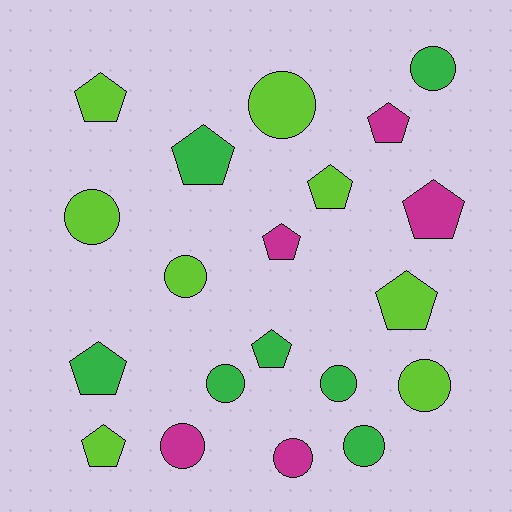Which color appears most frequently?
Lime, with 8 objects.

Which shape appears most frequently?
Circle, with 10 objects.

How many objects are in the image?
There are 20 objects.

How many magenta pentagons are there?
There are 3 magenta pentagons.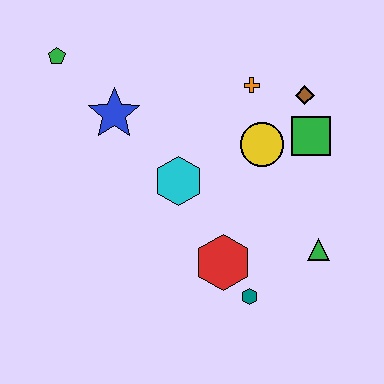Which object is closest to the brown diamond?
The green square is closest to the brown diamond.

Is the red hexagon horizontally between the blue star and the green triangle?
Yes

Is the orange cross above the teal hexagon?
Yes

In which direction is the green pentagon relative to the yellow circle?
The green pentagon is to the left of the yellow circle.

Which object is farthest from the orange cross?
The teal hexagon is farthest from the orange cross.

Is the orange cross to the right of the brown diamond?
No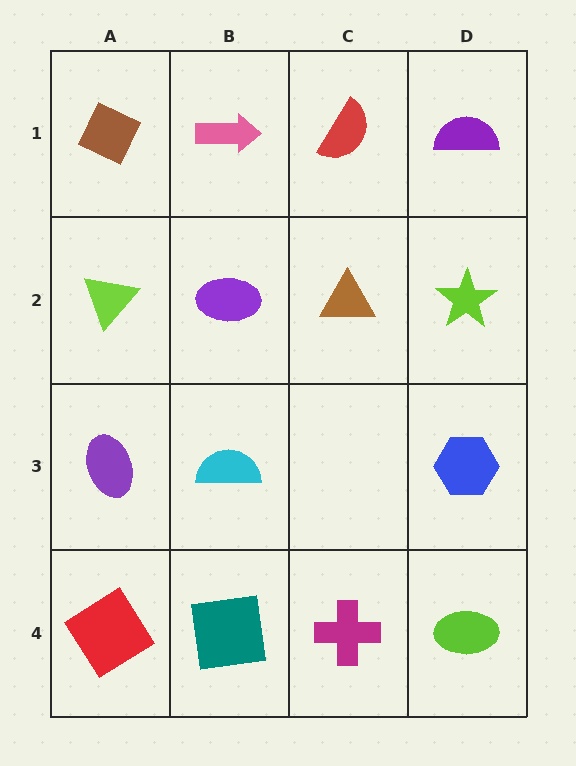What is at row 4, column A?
A red diamond.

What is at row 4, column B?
A teal square.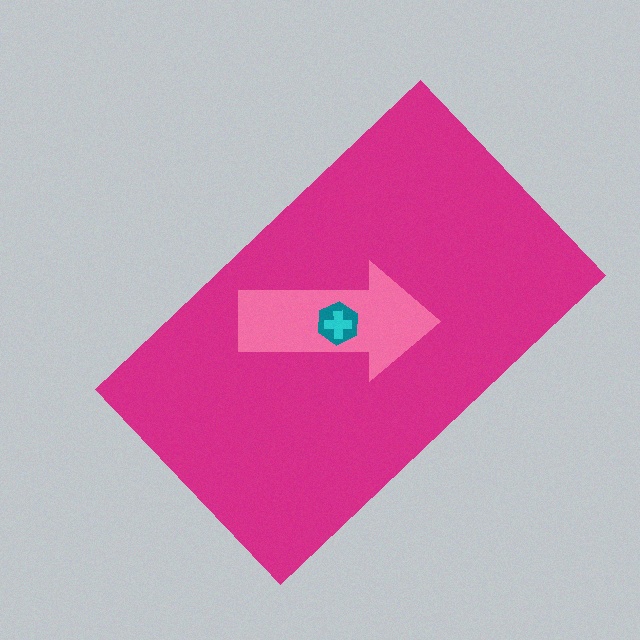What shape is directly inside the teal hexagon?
The cyan cross.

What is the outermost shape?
The magenta rectangle.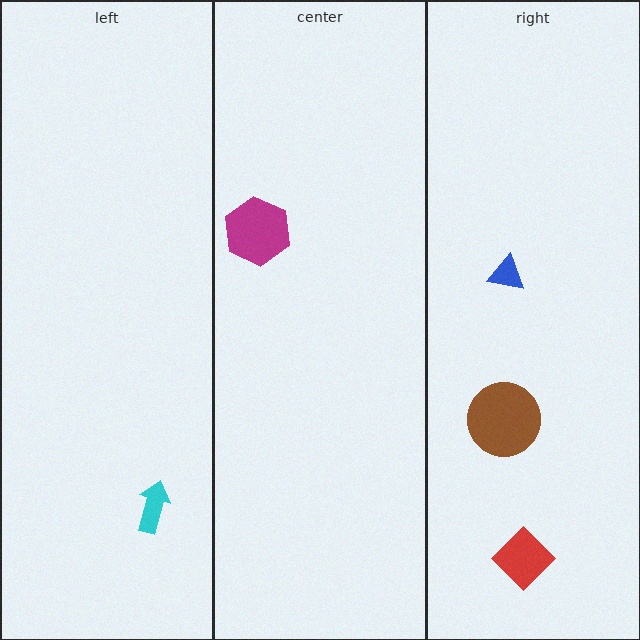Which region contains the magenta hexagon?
The center region.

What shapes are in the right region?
The blue triangle, the brown circle, the red diamond.